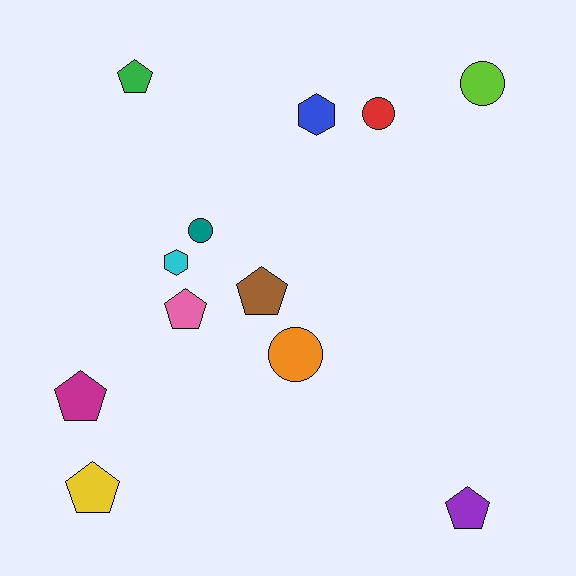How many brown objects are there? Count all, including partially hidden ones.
There is 1 brown object.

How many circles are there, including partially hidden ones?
There are 4 circles.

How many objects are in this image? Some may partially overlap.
There are 12 objects.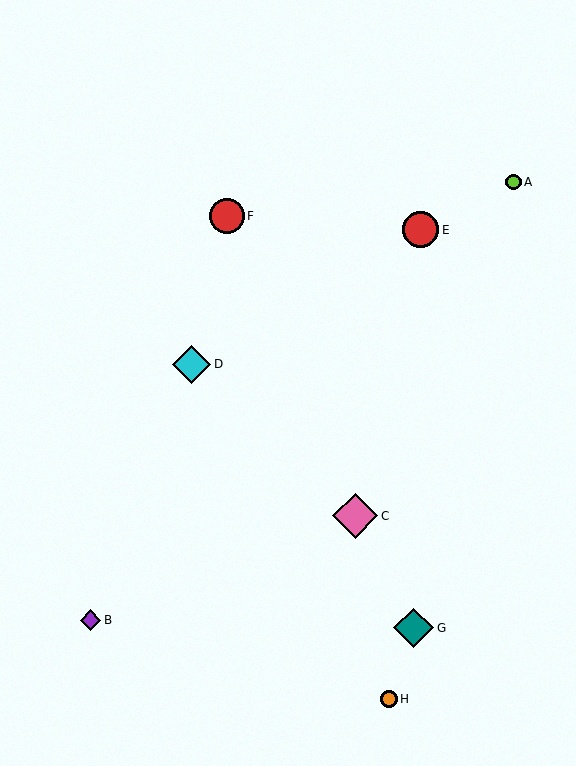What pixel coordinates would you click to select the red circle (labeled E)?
Click at (421, 230) to select the red circle E.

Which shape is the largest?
The pink diamond (labeled C) is the largest.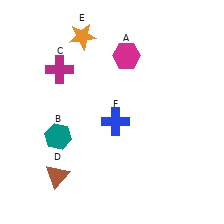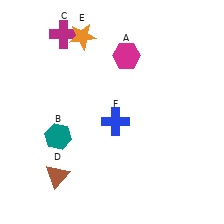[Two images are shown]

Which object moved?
The magenta cross (C) moved up.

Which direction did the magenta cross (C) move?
The magenta cross (C) moved up.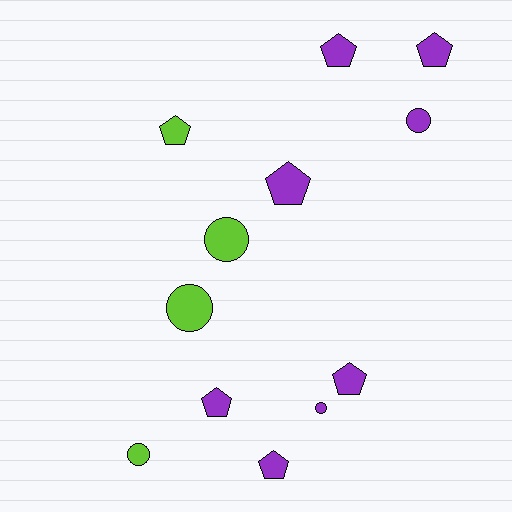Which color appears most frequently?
Purple, with 8 objects.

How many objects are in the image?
There are 12 objects.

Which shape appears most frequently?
Pentagon, with 7 objects.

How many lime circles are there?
There are 3 lime circles.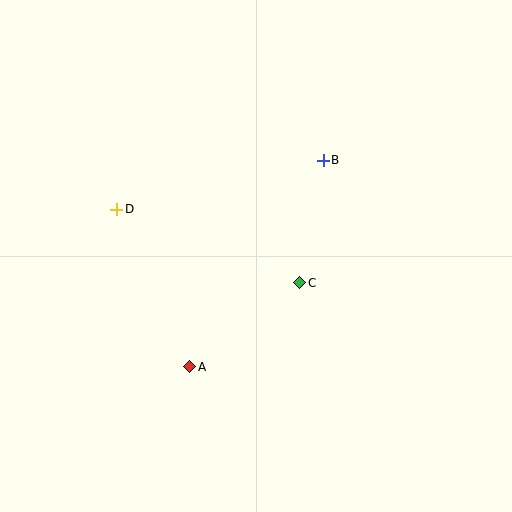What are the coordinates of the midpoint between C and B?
The midpoint between C and B is at (311, 221).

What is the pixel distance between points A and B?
The distance between A and B is 246 pixels.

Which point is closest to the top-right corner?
Point B is closest to the top-right corner.